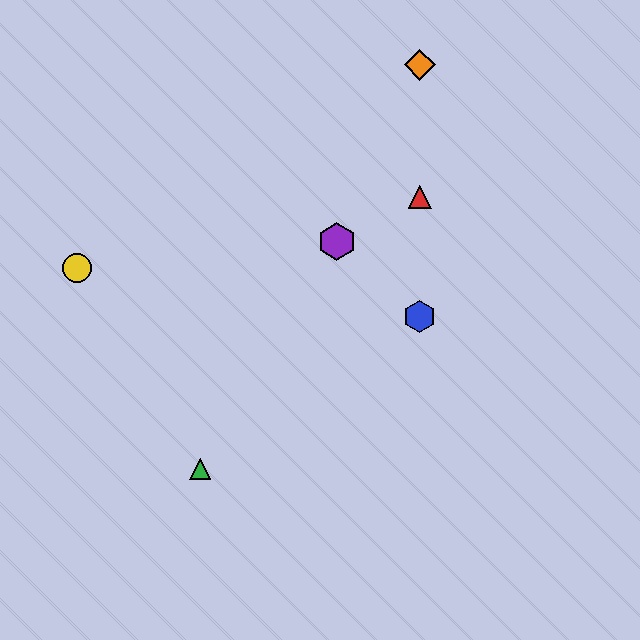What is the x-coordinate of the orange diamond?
The orange diamond is at x≈420.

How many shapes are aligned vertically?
3 shapes (the red triangle, the blue hexagon, the orange diamond) are aligned vertically.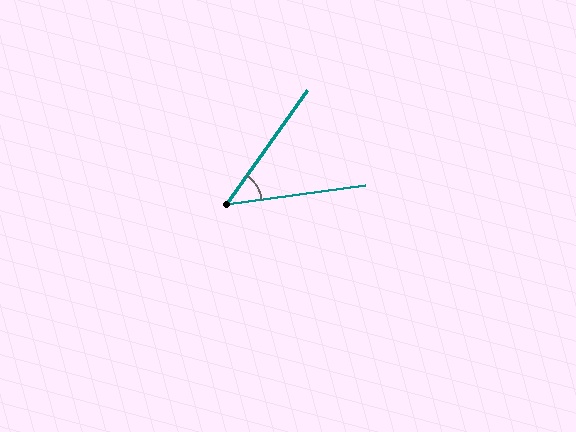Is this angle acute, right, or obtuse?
It is acute.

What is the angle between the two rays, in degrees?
Approximately 47 degrees.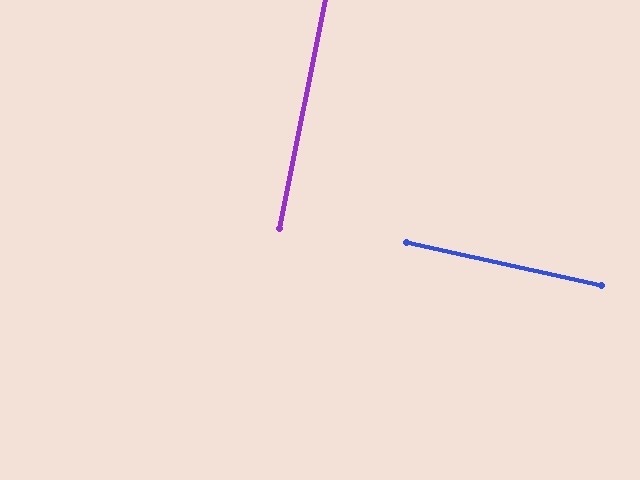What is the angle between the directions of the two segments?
Approximately 89 degrees.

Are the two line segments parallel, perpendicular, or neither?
Perpendicular — they meet at approximately 89°.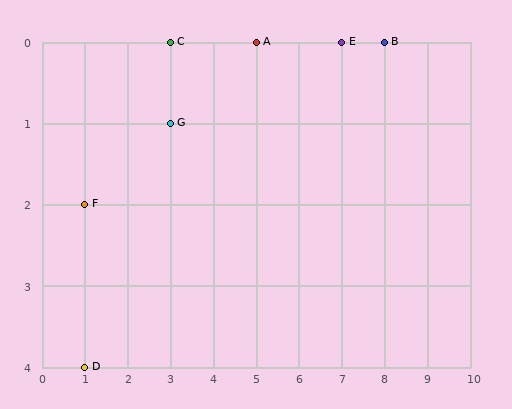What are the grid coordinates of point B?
Point B is at grid coordinates (8, 0).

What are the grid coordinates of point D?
Point D is at grid coordinates (1, 4).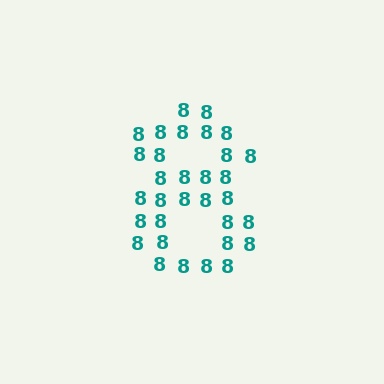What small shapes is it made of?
It is made of small digit 8's.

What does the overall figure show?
The overall figure shows the digit 8.